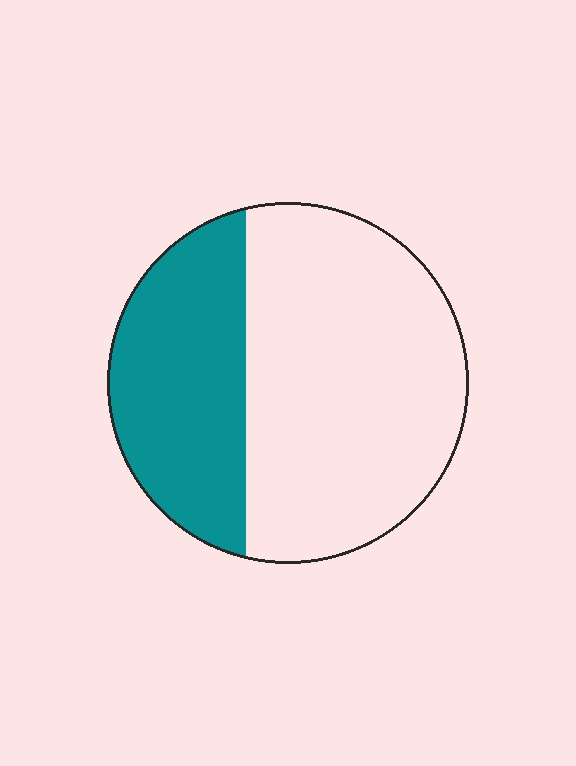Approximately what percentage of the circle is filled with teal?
Approximately 35%.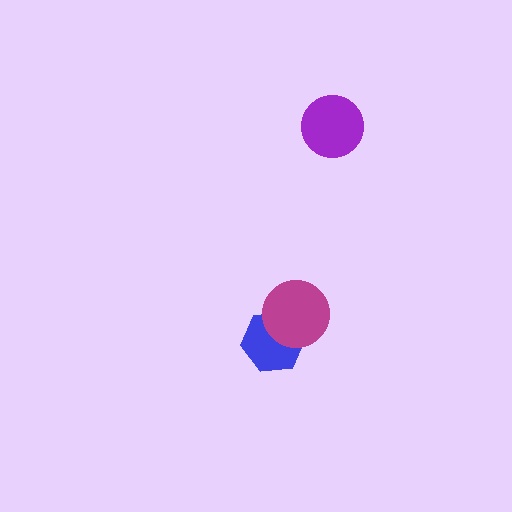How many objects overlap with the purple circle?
0 objects overlap with the purple circle.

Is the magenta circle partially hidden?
No, no other shape covers it.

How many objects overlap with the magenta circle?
1 object overlaps with the magenta circle.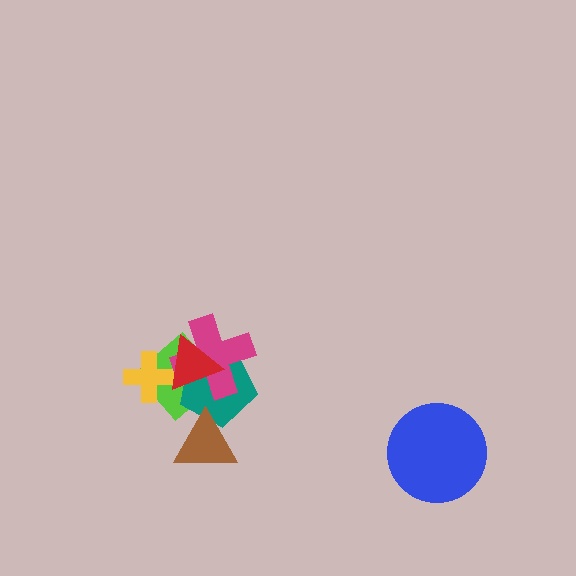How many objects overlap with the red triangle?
4 objects overlap with the red triangle.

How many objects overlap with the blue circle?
0 objects overlap with the blue circle.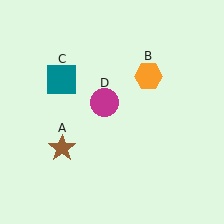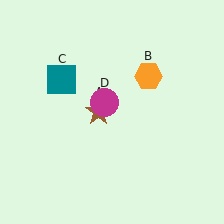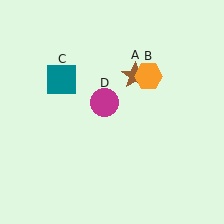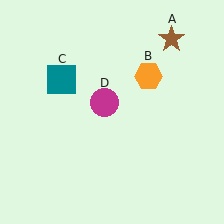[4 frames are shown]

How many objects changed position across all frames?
1 object changed position: brown star (object A).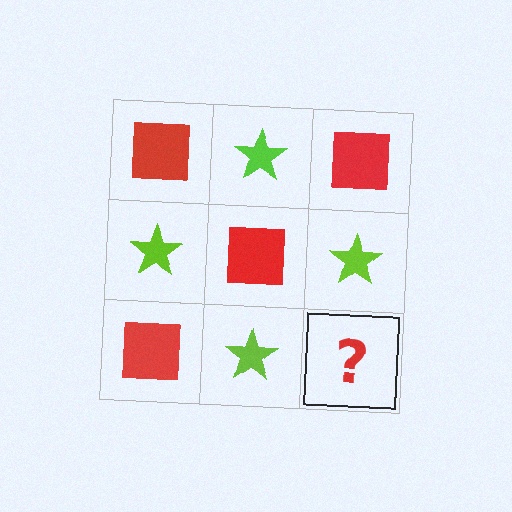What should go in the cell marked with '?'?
The missing cell should contain a red square.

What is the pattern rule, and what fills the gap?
The rule is that it alternates red square and lime star in a checkerboard pattern. The gap should be filled with a red square.